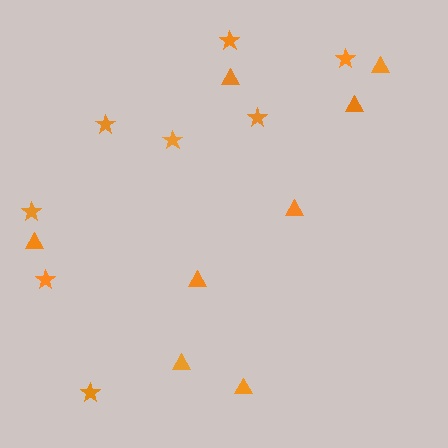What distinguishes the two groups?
There are 2 groups: one group of stars (8) and one group of triangles (8).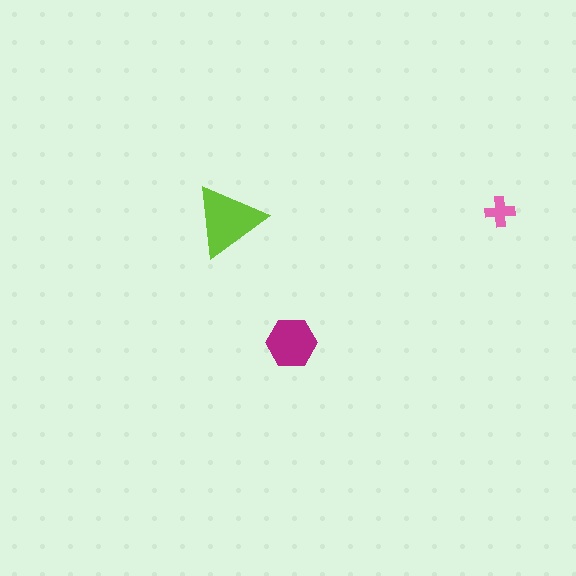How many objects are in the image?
There are 3 objects in the image.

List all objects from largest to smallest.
The lime triangle, the magenta hexagon, the pink cross.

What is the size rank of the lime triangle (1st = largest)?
1st.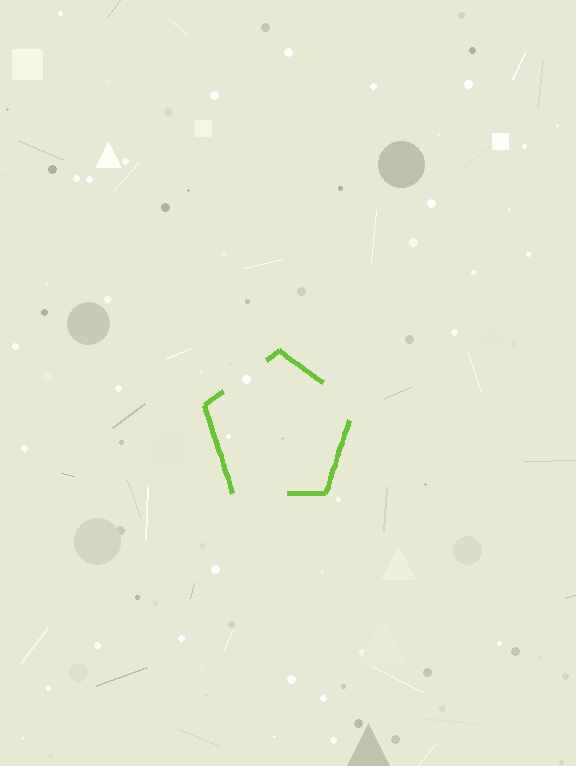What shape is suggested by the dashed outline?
The dashed outline suggests a pentagon.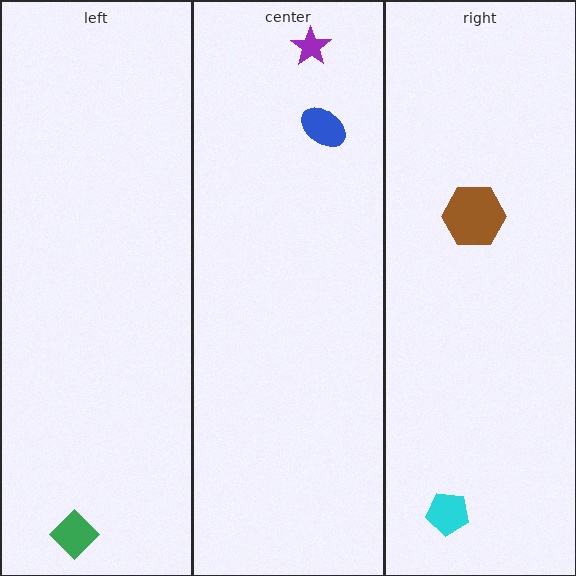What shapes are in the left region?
The green diamond.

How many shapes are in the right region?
2.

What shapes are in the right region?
The brown hexagon, the cyan pentagon.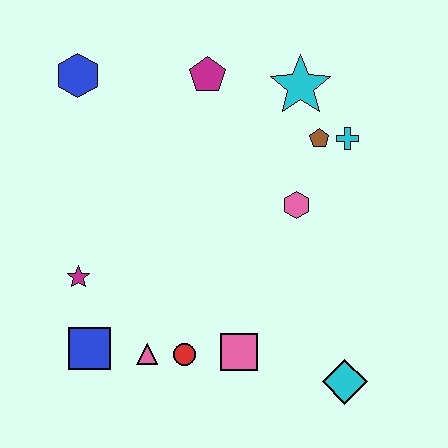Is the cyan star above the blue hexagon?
No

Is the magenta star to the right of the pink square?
No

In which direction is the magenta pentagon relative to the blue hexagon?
The magenta pentagon is to the right of the blue hexagon.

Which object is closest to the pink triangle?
The red circle is closest to the pink triangle.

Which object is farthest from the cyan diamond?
The blue hexagon is farthest from the cyan diamond.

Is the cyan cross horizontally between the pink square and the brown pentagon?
No